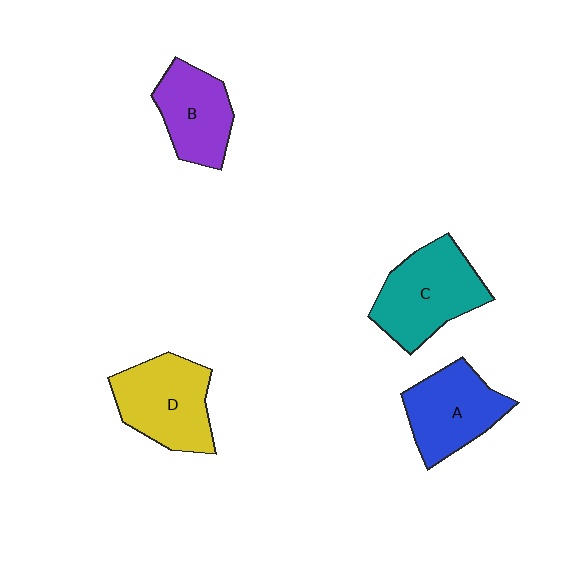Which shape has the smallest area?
Shape B (purple).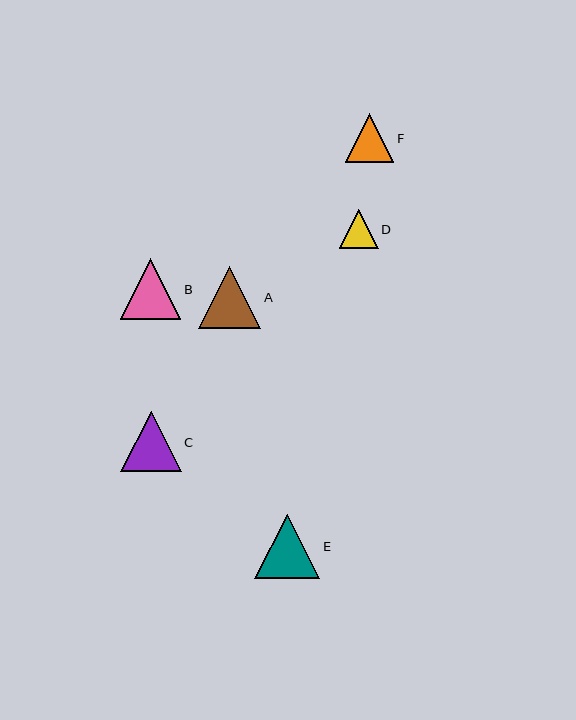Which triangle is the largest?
Triangle E is the largest with a size of approximately 65 pixels.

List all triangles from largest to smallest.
From largest to smallest: E, A, C, B, F, D.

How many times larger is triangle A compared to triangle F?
Triangle A is approximately 1.3 times the size of triangle F.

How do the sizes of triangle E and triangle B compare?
Triangle E and triangle B are approximately the same size.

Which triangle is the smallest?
Triangle D is the smallest with a size of approximately 38 pixels.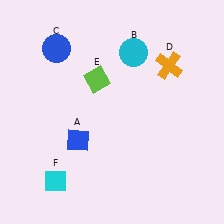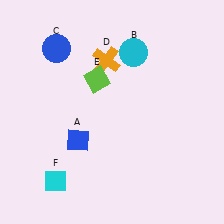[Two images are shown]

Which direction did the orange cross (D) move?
The orange cross (D) moved left.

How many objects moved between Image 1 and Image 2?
1 object moved between the two images.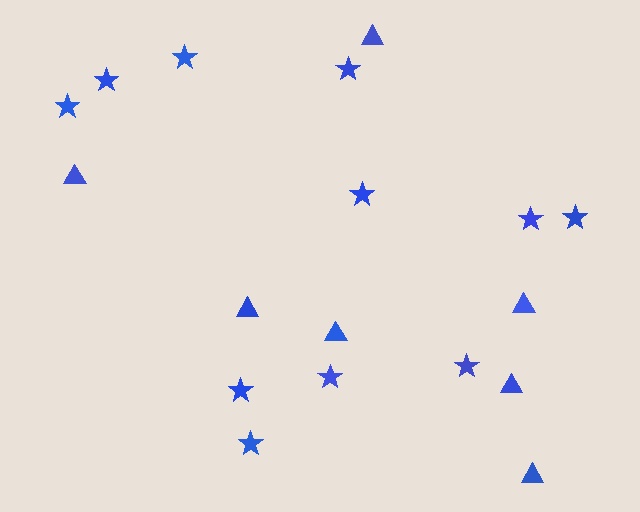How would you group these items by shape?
There are 2 groups: one group of triangles (7) and one group of stars (11).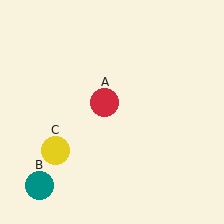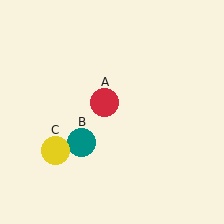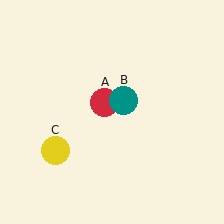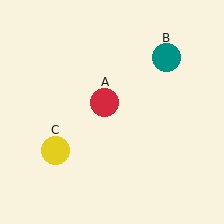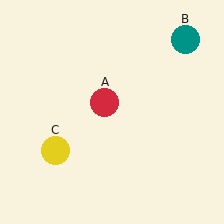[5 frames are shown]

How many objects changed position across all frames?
1 object changed position: teal circle (object B).